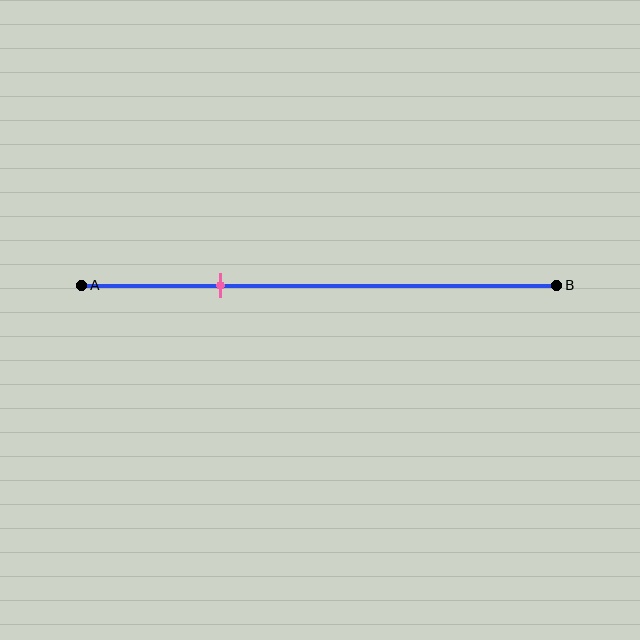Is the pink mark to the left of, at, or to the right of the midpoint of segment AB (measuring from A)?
The pink mark is to the left of the midpoint of segment AB.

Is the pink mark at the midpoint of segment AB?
No, the mark is at about 30% from A, not at the 50% midpoint.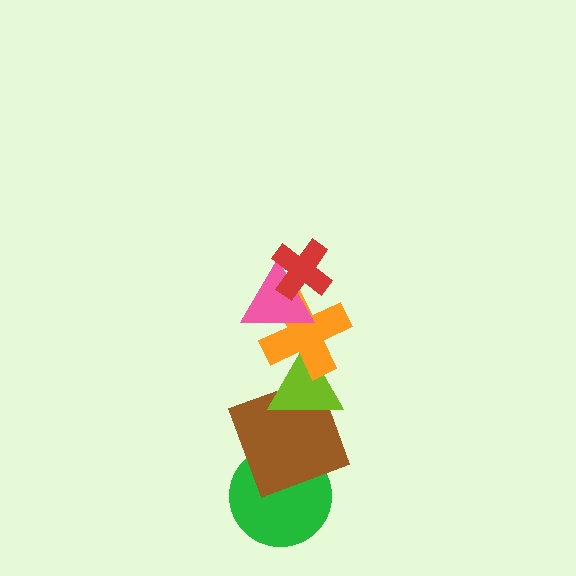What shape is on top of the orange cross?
The pink triangle is on top of the orange cross.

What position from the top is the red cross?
The red cross is 1st from the top.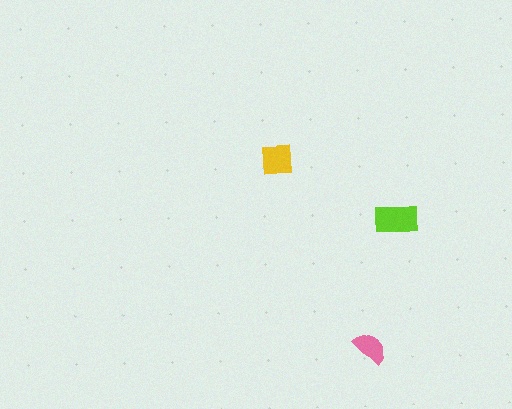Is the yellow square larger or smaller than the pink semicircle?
Larger.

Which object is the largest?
The lime rectangle.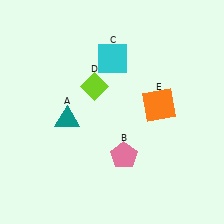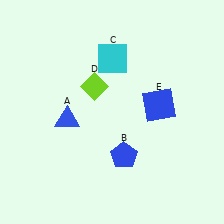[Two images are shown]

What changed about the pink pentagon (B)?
In Image 1, B is pink. In Image 2, it changed to blue.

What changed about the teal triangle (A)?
In Image 1, A is teal. In Image 2, it changed to blue.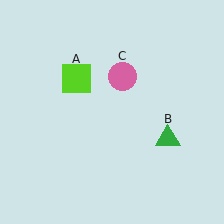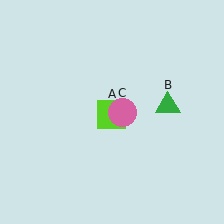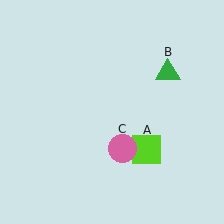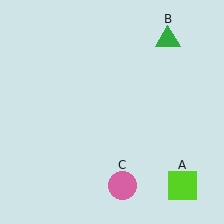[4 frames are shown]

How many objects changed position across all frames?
3 objects changed position: lime square (object A), green triangle (object B), pink circle (object C).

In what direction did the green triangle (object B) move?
The green triangle (object B) moved up.